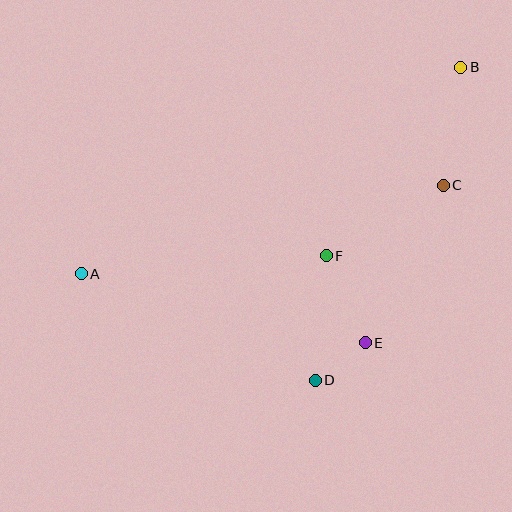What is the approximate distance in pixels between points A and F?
The distance between A and F is approximately 246 pixels.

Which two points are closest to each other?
Points D and E are closest to each other.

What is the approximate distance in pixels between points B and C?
The distance between B and C is approximately 119 pixels.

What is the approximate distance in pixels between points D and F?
The distance between D and F is approximately 125 pixels.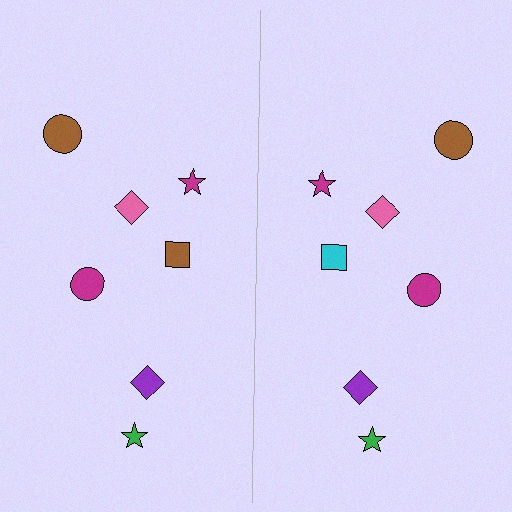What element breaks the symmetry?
The cyan square on the right side breaks the symmetry — its mirror counterpart is brown.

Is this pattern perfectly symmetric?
No, the pattern is not perfectly symmetric. The cyan square on the right side breaks the symmetry — its mirror counterpart is brown.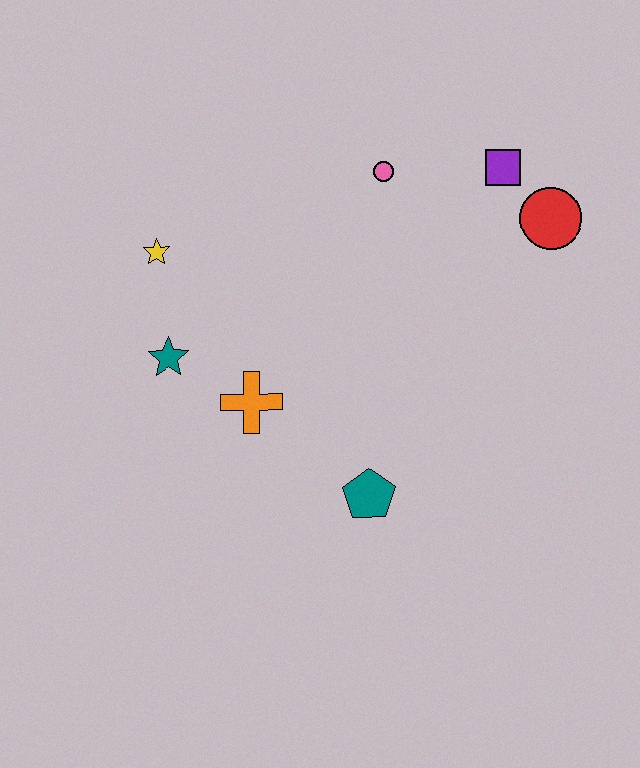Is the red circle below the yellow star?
No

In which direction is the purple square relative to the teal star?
The purple square is to the right of the teal star.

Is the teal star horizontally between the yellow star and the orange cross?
Yes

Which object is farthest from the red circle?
The teal star is farthest from the red circle.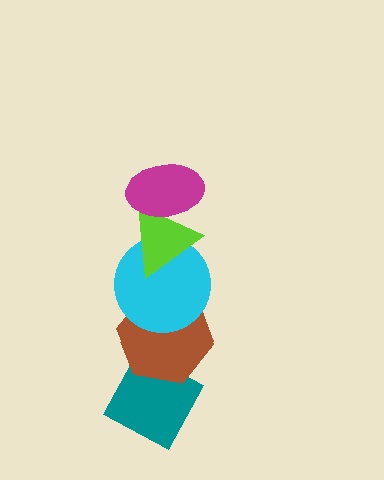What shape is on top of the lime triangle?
The magenta ellipse is on top of the lime triangle.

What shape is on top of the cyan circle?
The lime triangle is on top of the cyan circle.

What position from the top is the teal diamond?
The teal diamond is 5th from the top.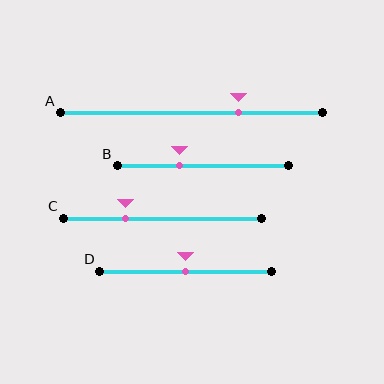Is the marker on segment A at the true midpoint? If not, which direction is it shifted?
No, the marker on segment A is shifted to the right by about 18% of the segment length.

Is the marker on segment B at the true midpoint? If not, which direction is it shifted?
No, the marker on segment B is shifted to the left by about 14% of the segment length.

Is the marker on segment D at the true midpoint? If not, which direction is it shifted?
Yes, the marker on segment D is at the true midpoint.